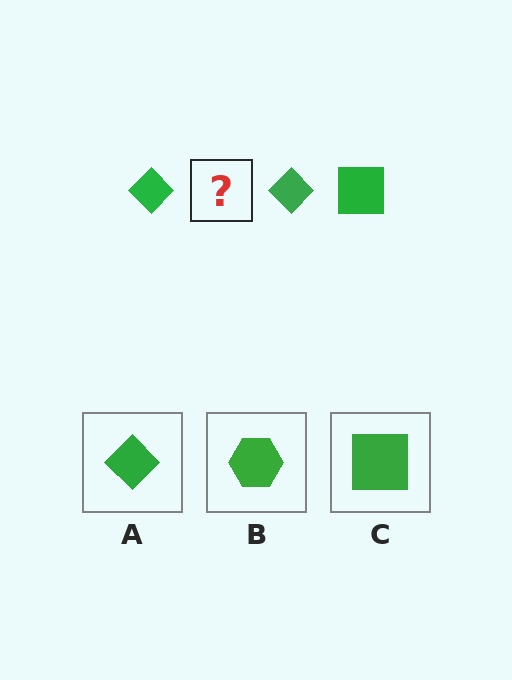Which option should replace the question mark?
Option C.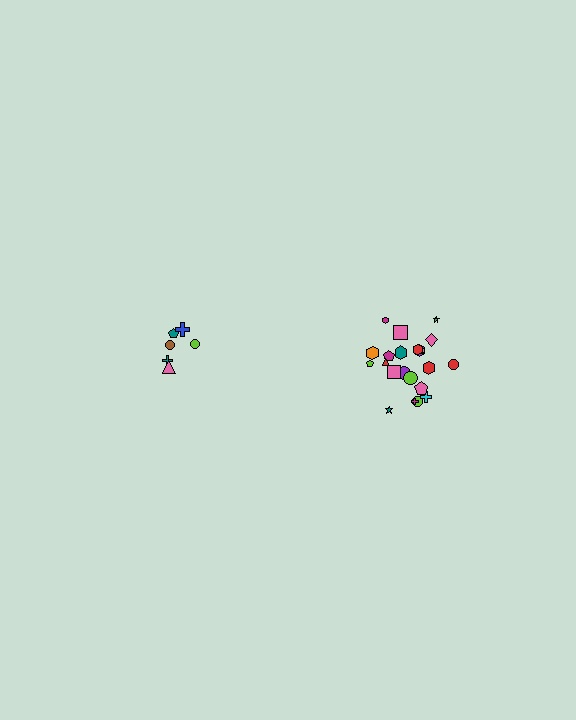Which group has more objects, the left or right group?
The right group.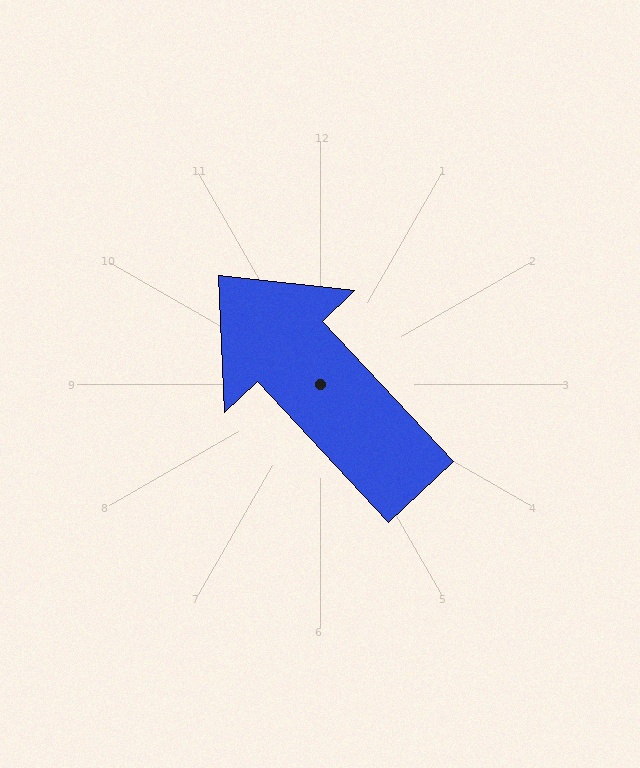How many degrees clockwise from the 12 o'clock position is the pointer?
Approximately 317 degrees.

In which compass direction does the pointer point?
Northwest.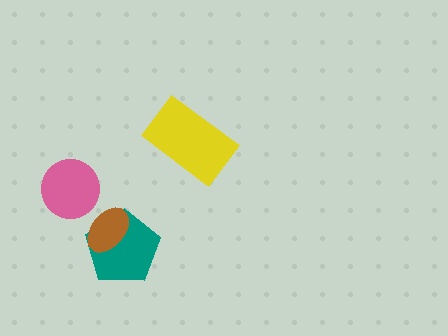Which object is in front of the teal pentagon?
The brown ellipse is in front of the teal pentagon.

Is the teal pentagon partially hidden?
Yes, it is partially covered by another shape.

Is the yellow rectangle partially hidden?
No, no other shape covers it.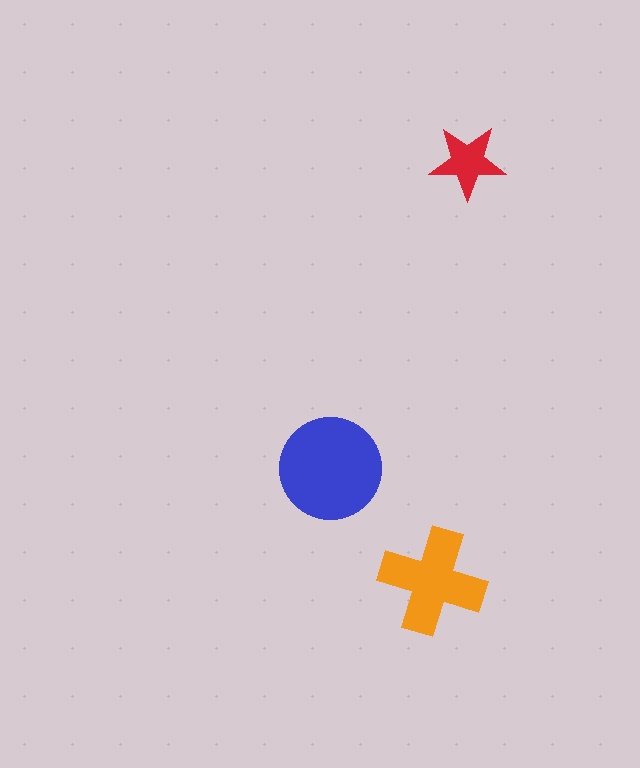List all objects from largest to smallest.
The blue circle, the orange cross, the red star.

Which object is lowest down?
The orange cross is bottommost.